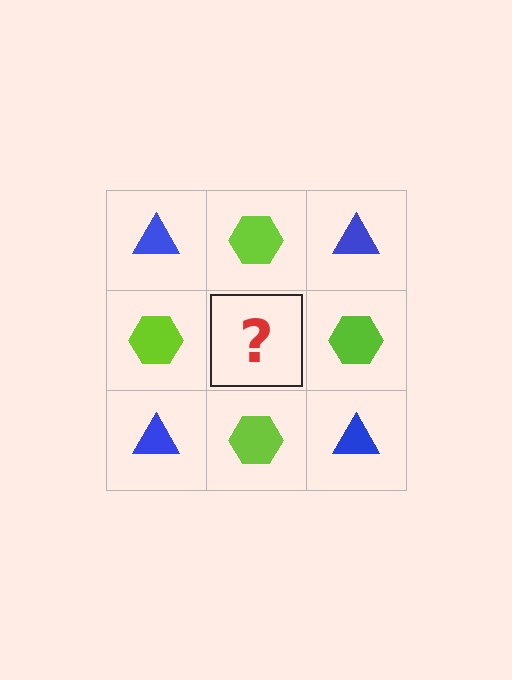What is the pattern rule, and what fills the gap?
The rule is that it alternates blue triangle and lime hexagon in a checkerboard pattern. The gap should be filled with a blue triangle.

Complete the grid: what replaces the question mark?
The question mark should be replaced with a blue triangle.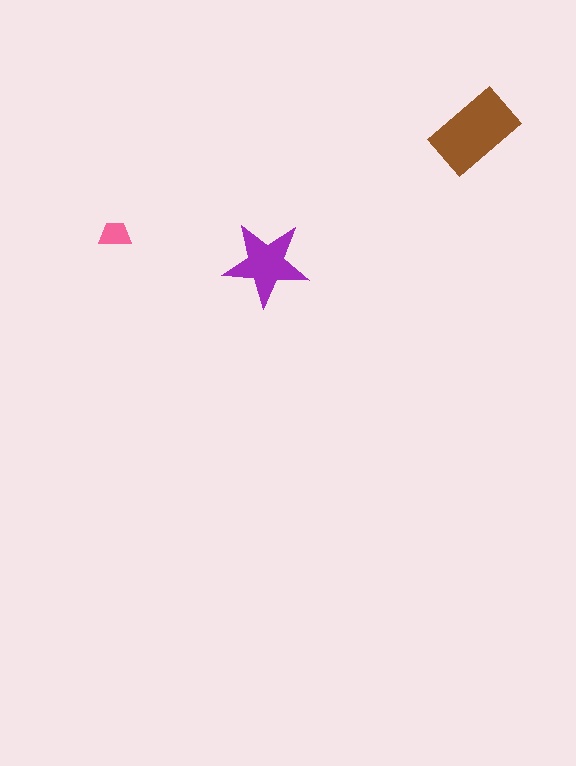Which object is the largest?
The brown rectangle.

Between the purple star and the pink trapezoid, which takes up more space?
The purple star.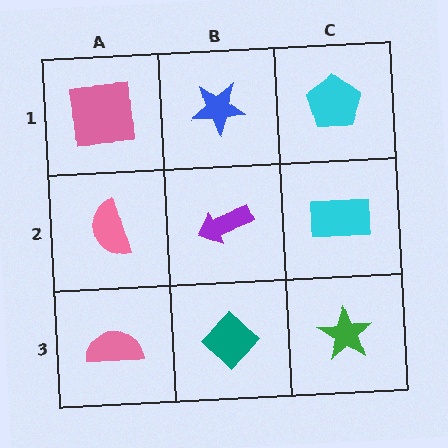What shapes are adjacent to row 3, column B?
A purple arrow (row 2, column B), a pink semicircle (row 3, column A), a green star (row 3, column C).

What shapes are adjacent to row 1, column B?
A purple arrow (row 2, column B), a pink square (row 1, column A), a cyan pentagon (row 1, column C).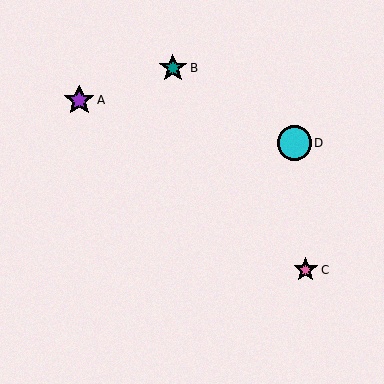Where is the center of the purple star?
The center of the purple star is at (79, 100).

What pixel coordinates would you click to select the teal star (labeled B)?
Click at (173, 68) to select the teal star B.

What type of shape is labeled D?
Shape D is a cyan circle.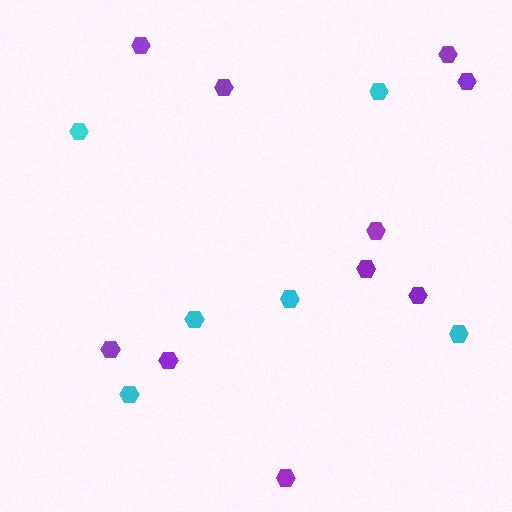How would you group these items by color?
There are 2 groups: one group of cyan hexagons (6) and one group of purple hexagons (10).